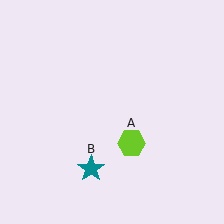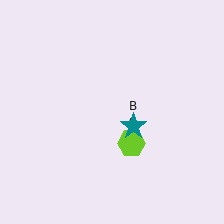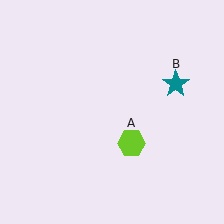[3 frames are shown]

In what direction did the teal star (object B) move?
The teal star (object B) moved up and to the right.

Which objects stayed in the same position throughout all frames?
Lime hexagon (object A) remained stationary.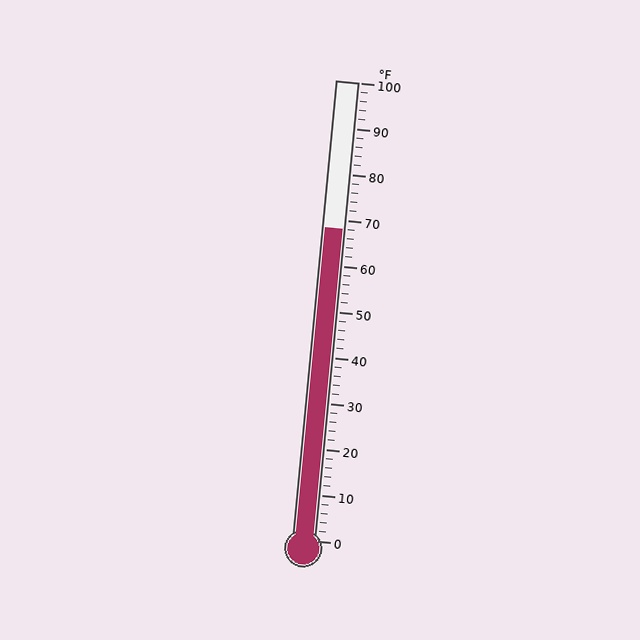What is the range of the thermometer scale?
The thermometer scale ranges from 0°F to 100°F.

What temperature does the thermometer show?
The thermometer shows approximately 68°F.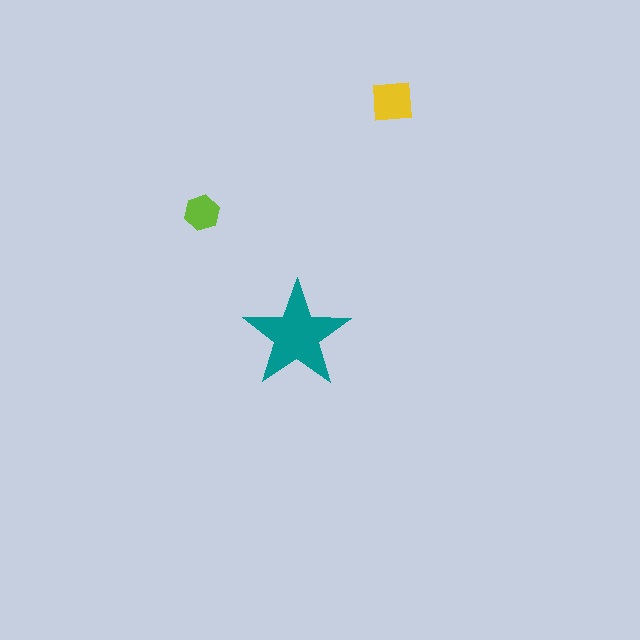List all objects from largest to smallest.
The teal star, the yellow square, the lime hexagon.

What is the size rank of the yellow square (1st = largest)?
2nd.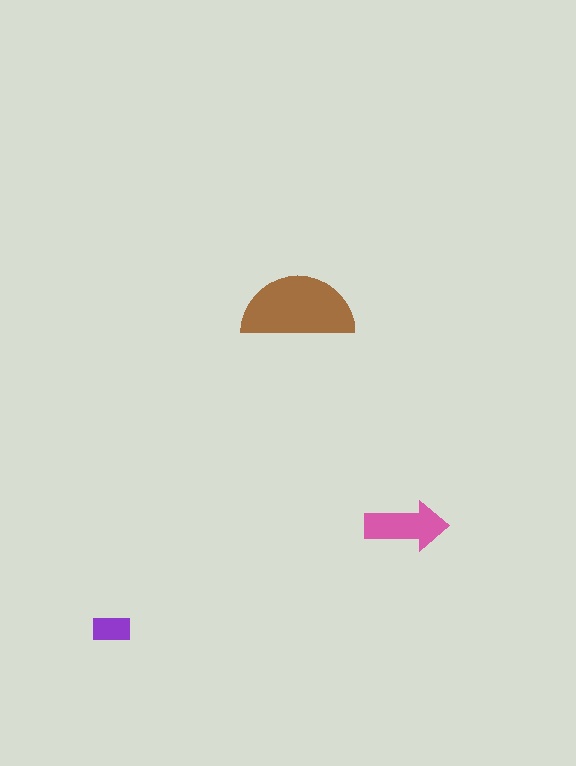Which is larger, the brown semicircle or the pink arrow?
The brown semicircle.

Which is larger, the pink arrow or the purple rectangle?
The pink arrow.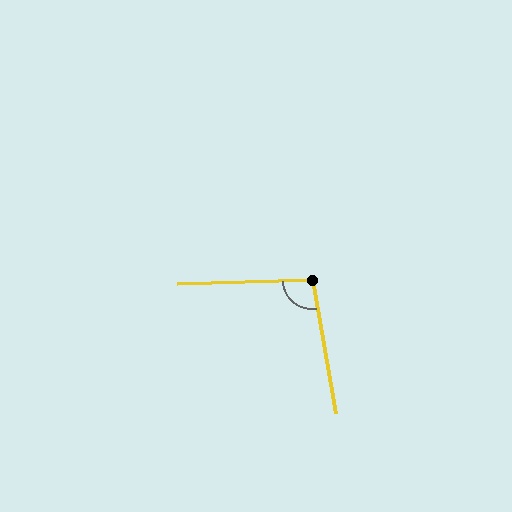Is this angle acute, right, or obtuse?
It is obtuse.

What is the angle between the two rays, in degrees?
Approximately 98 degrees.